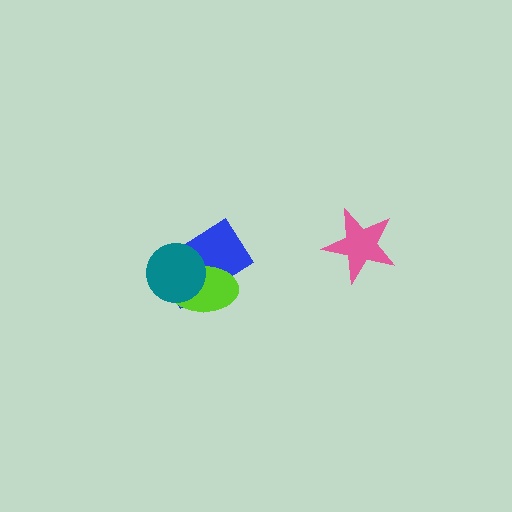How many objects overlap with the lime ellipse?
2 objects overlap with the lime ellipse.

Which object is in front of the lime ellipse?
The teal circle is in front of the lime ellipse.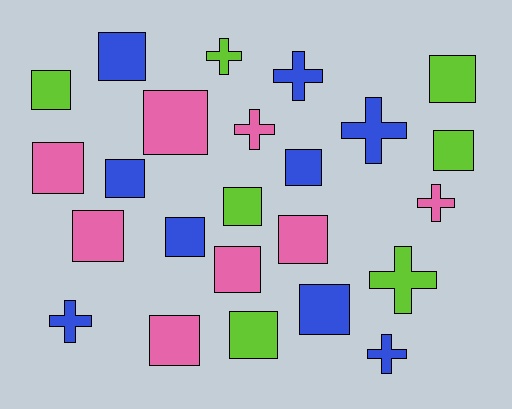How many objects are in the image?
There are 24 objects.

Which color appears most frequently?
Blue, with 9 objects.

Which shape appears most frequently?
Square, with 16 objects.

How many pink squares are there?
There are 6 pink squares.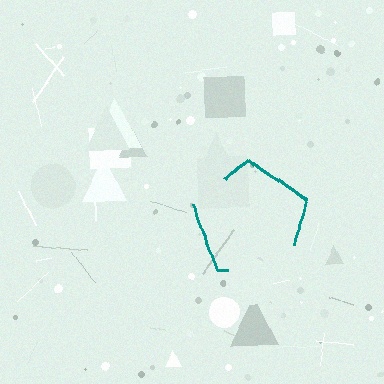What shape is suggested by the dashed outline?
The dashed outline suggests a pentagon.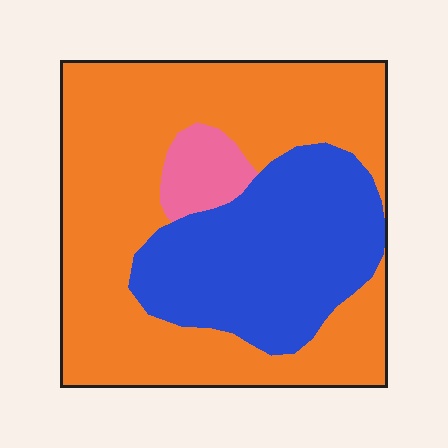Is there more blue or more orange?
Orange.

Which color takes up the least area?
Pink, at roughly 5%.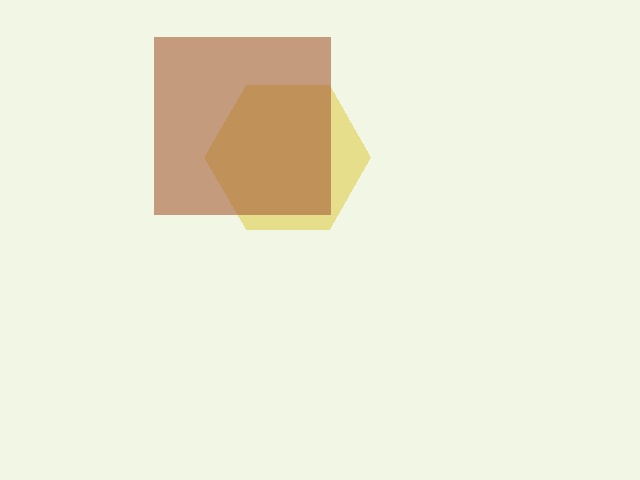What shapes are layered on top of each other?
The layered shapes are: a yellow hexagon, a brown square.